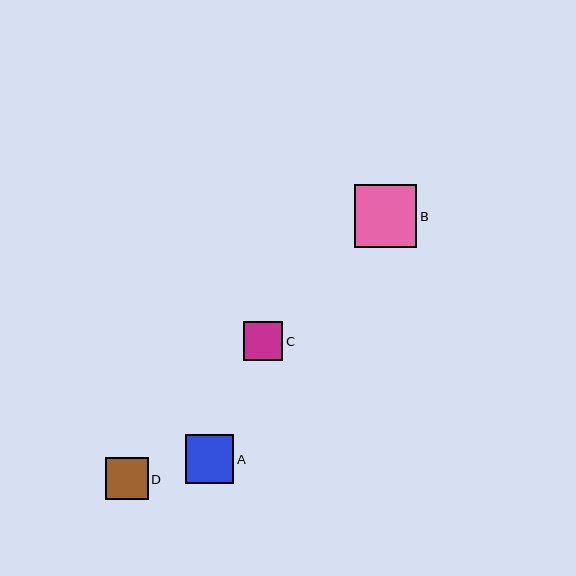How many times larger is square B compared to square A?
Square B is approximately 1.3 times the size of square A.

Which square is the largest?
Square B is the largest with a size of approximately 63 pixels.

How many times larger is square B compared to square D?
Square B is approximately 1.5 times the size of square D.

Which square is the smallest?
Square C is the smallest with a size of approximately 39 pixels.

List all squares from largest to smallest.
From largest to smallest: B, A, D, C.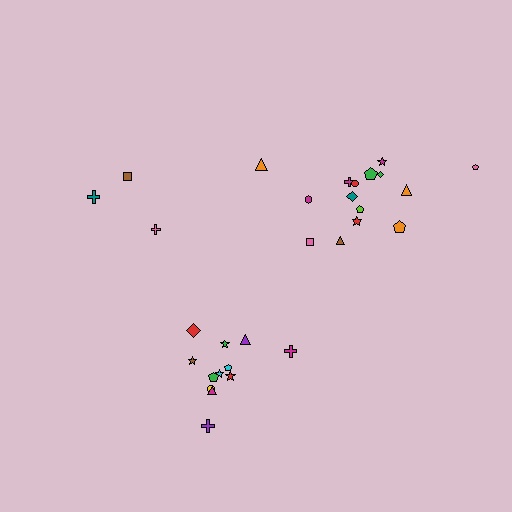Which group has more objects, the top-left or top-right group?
The top-right group.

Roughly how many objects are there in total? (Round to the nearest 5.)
Roughly 30 objects in total.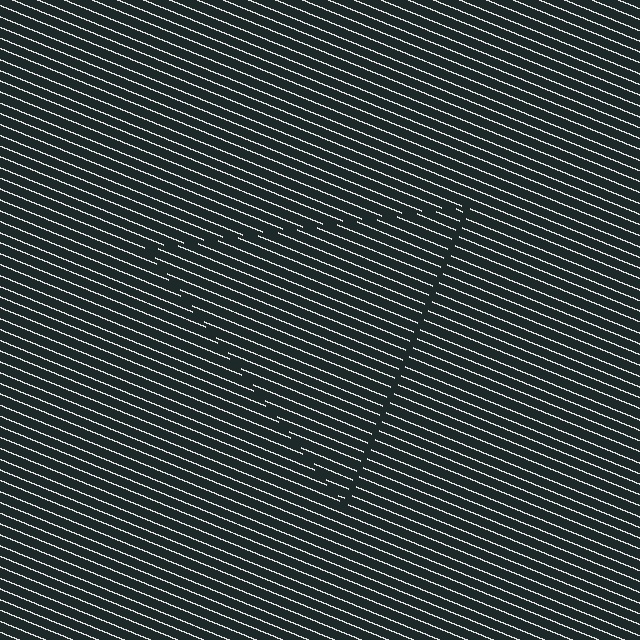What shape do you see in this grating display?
An illusory triangle. The interior of the shape contains the same grating, shifted by half a period — the contour is defined by the phase discontinuity where line-ends from the inner and outer gratings abut.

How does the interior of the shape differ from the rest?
The interior of the shape contains the same grating, shifted by half a period — the contour is defined by the phase discontinuity where line-ends from the inner and outer gratings abut.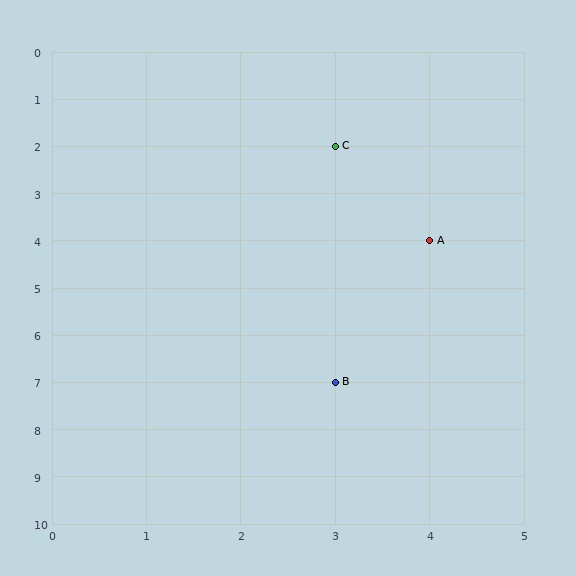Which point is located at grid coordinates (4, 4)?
Point A is at (4, 4).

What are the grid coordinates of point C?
Point C is at grid coordinates (3, 2).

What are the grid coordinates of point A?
Point A is at grid coordinates (4, 4).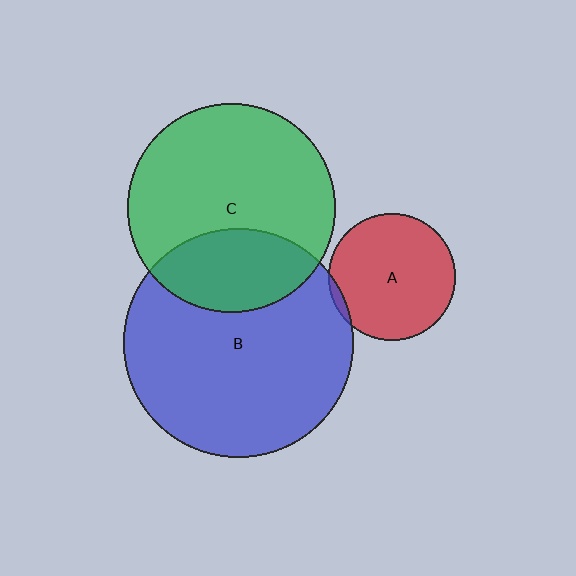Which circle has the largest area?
Circle B (blue).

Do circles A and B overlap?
Yes.